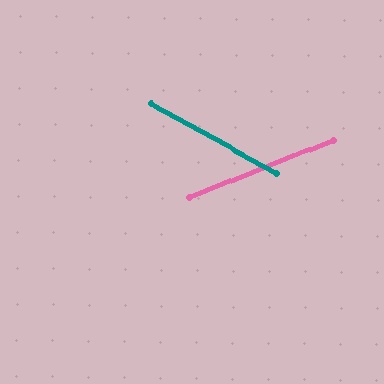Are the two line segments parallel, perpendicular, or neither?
Neither parallel nor perpendicular — they differ by about 51°.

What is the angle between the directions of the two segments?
Approximately 51 degrees.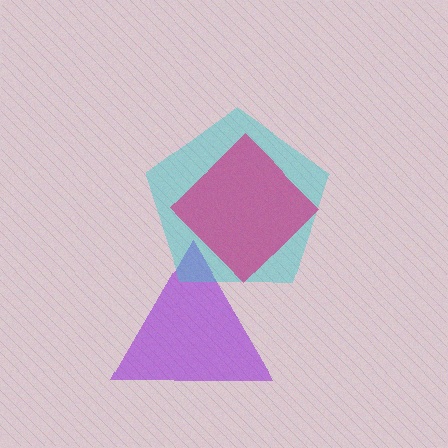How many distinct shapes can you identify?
There are 3 distinct shapes: a purple triangle, a cyan pentagon, a magenta diamond.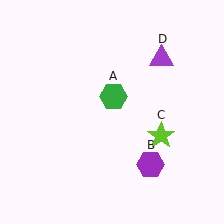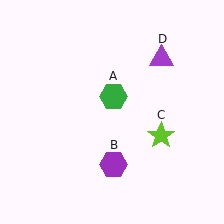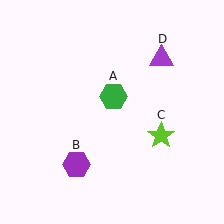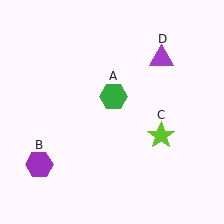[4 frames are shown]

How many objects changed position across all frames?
1 object changed position: purple hexagon (object B).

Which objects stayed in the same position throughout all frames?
Green hexagon (object A) and lime star (object C) and purple triangle (object D) remained stationary.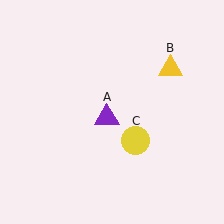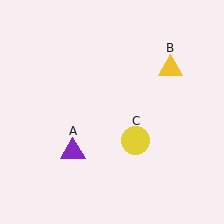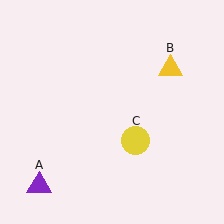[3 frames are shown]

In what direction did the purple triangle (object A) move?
The purple triangle (object A) moved down and to the left.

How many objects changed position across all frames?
1 object changed position: purple triangle (object A).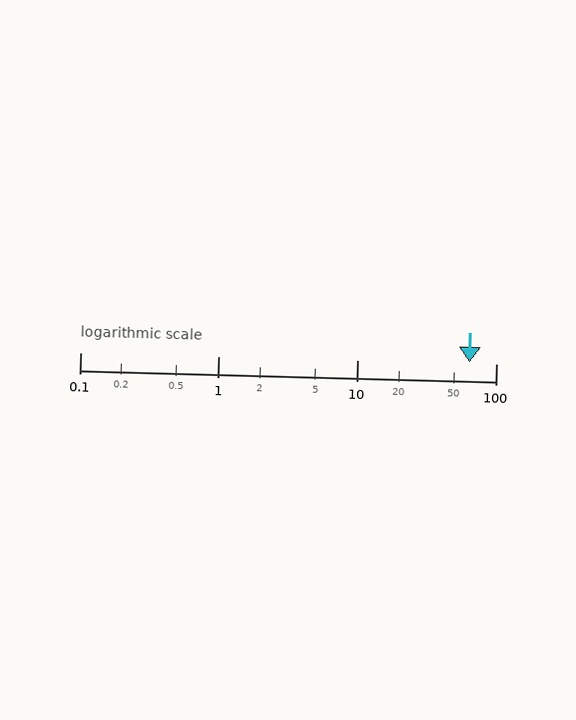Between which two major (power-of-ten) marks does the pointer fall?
The pointer is between 10 and 100.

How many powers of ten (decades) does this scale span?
The scale spans 3 decades, from 0.1 to 100.